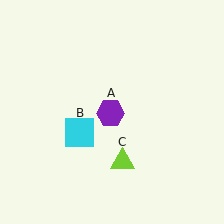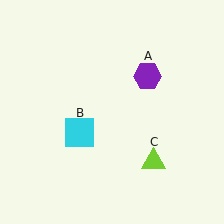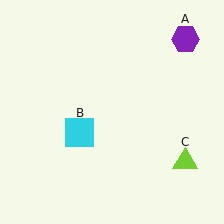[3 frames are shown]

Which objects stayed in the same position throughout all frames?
Cyan square (object B) remained stationary.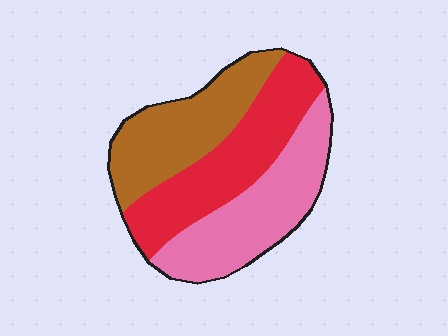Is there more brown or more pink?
Pink.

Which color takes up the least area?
Brown, at roughly 30%.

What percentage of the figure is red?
Red takes up about one third (1/3) of the figure.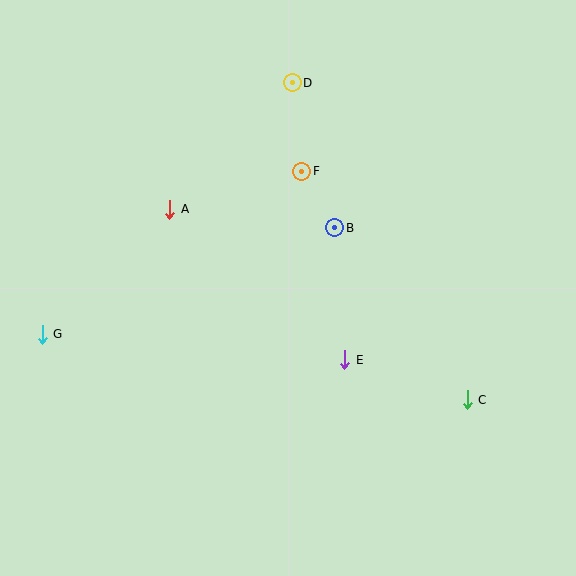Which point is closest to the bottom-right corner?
Point C is closest to the bottom-right corner.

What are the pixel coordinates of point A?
Point A is at (170, 209).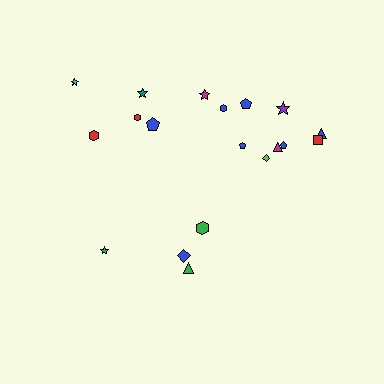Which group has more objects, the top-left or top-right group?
The top-right group.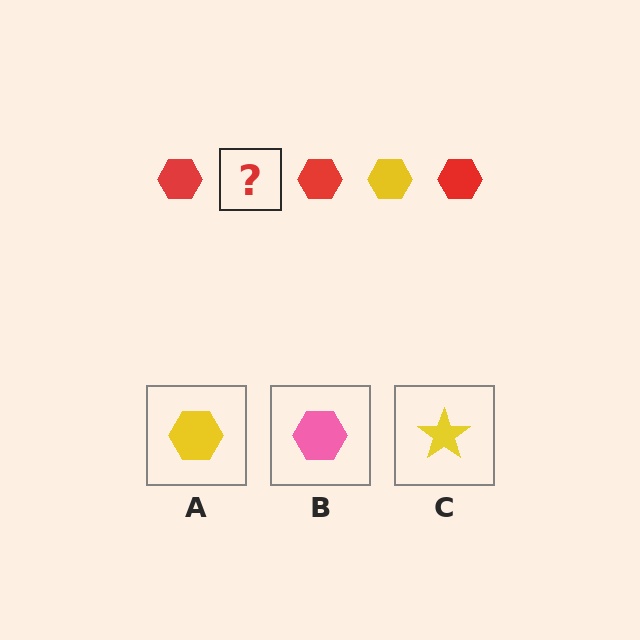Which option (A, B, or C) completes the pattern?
A.